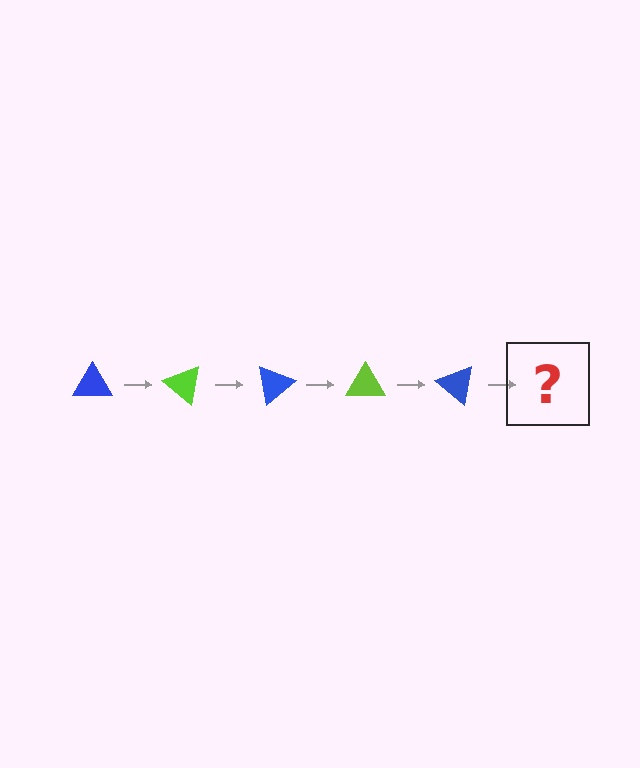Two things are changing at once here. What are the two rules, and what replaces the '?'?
The two rules are that it rotates 40 degrees each step and the color cycles through blue and lime. The '?' should be a lime triangle, rotated 200 degrees from the start.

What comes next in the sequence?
The next element should be a lime triangle, rotated 200 degrees from the start.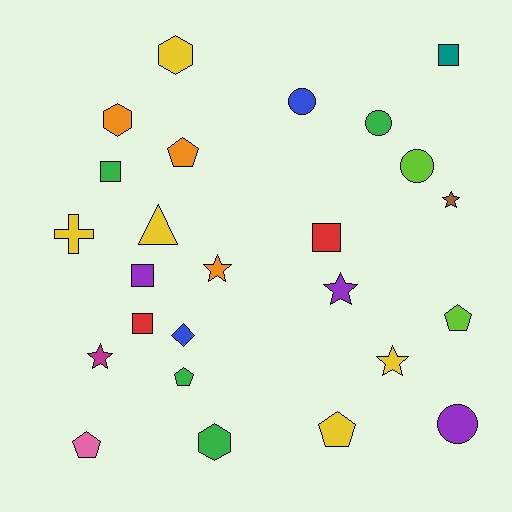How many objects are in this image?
There are 25 objects.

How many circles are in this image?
There are 4 circles.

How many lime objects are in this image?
There are 2 lime objects.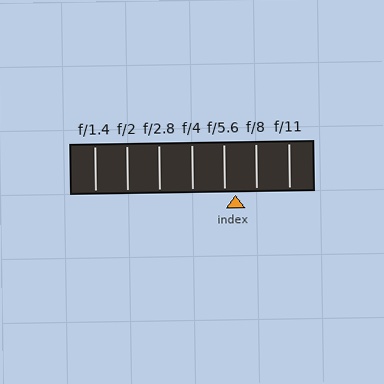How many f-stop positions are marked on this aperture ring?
There are 7 f-stop positions marked.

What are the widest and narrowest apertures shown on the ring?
The widest aperture shown is f/1.4 and the narrowest is f/11.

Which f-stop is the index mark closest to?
The index mark is closest to f/5.6.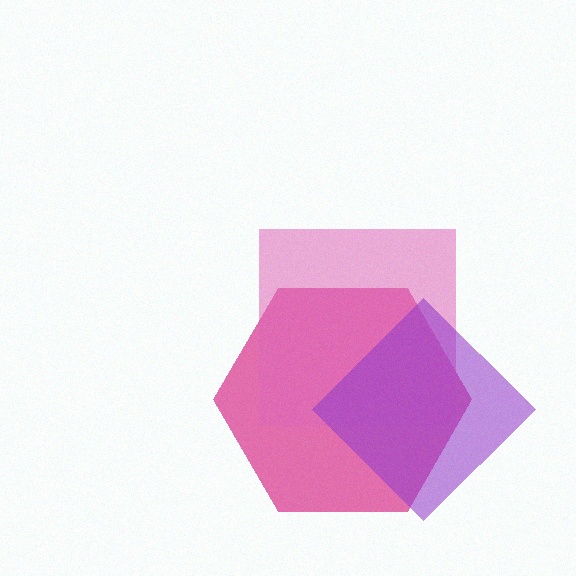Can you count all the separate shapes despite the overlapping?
Yes, there are 3 separate shapes.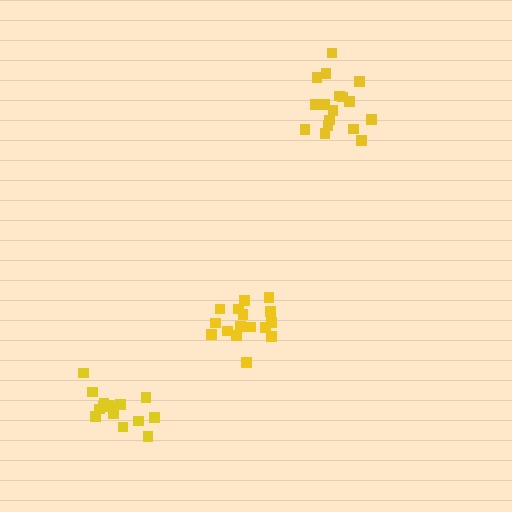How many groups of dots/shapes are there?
There are 3 groups.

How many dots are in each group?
Group 1: 17 dots, Group 2: 15 dots, Group 3: 16 dots (48 total).